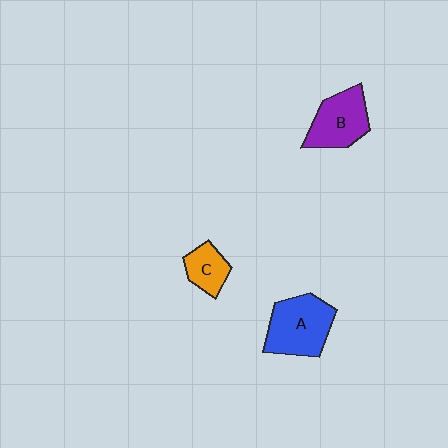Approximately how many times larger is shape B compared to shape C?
Approximately 1.7 times.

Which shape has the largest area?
Shape A (blue).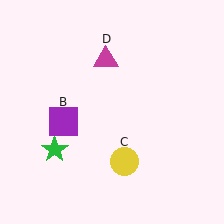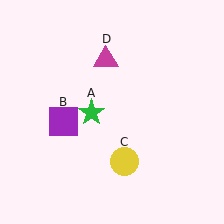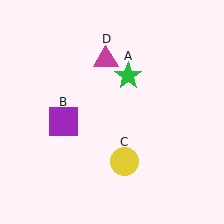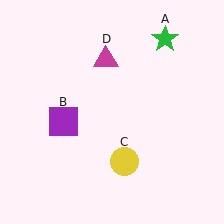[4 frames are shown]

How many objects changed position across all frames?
1 object changed position: green star (object A).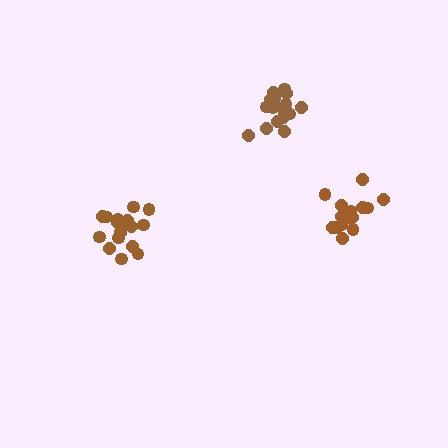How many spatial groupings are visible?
There are 3 spatial groupings.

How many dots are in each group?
Group 1: 17 dots, Group 2: 19 dots, Group 3: 19 dots (55 total).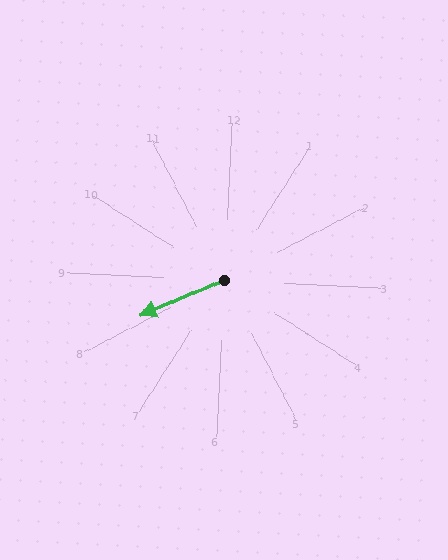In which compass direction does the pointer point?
Southwest.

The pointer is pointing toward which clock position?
Roughly 8 o'clock.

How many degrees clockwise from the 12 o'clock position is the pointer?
Approximately 244 degrees.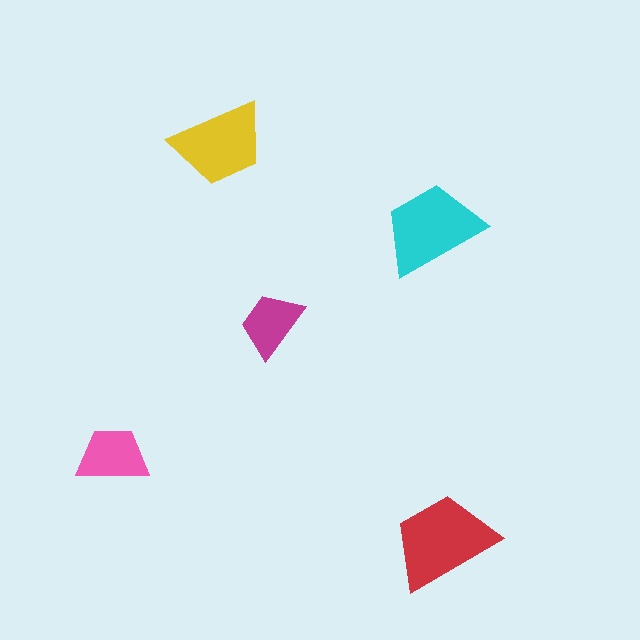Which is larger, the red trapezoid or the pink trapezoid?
The red one.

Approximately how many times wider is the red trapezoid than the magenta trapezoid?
About 1.5 times wider.